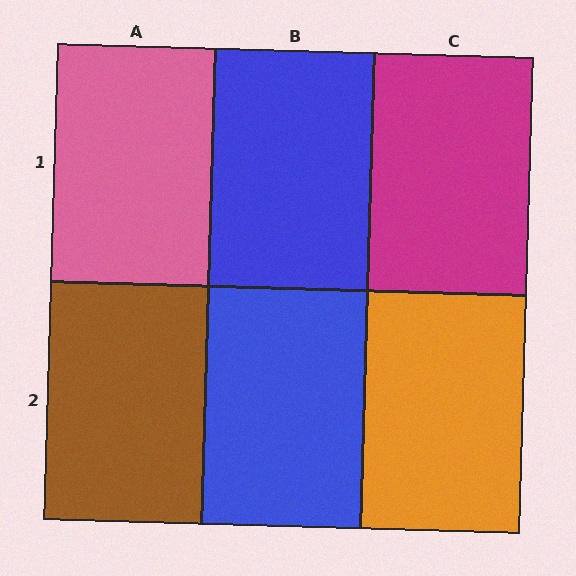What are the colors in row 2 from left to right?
Brown, blue, orange.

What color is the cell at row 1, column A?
Pink.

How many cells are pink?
1 cell is pink.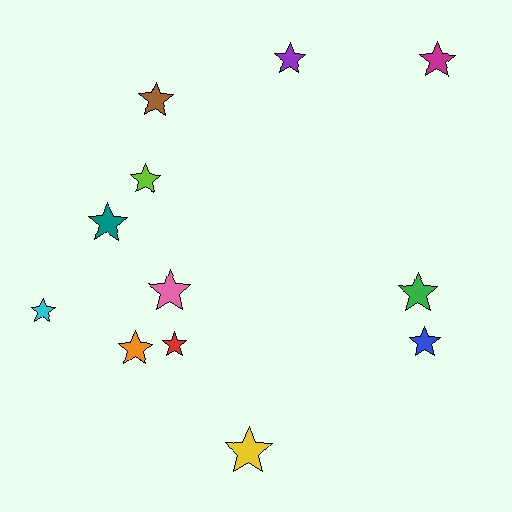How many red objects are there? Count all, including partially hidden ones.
There is 1 red object.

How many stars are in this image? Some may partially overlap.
There are 12 stars.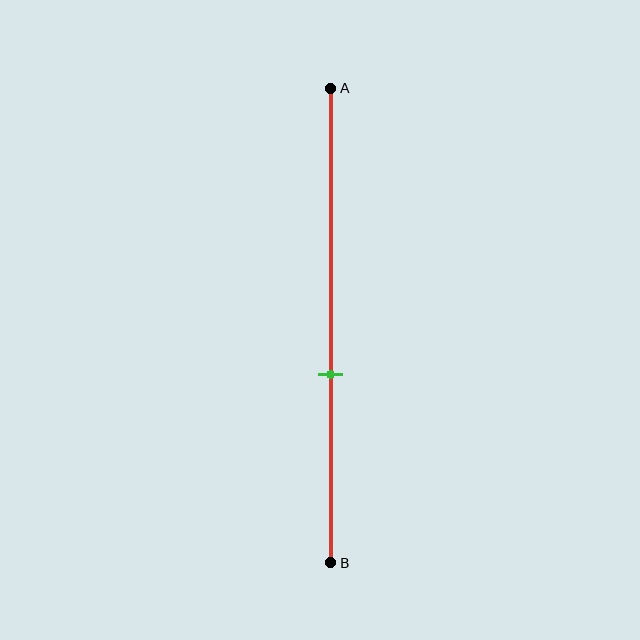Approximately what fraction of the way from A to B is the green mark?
The green mark is approximately 60% of the way from A to B.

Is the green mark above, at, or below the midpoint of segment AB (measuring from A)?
The green mark is below the midpoint of segment AB.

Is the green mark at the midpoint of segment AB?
No, the mark is at about 60% from A, not at the 50% midpoint.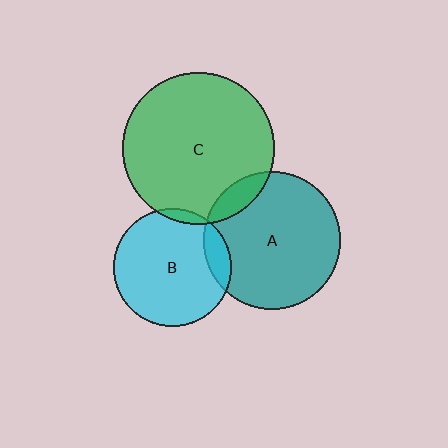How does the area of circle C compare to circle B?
Approximately 1.7 times.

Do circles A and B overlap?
Yes.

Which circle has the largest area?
Circle C (green).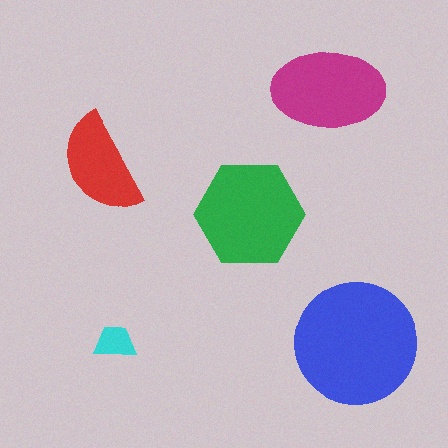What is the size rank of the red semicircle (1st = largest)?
4th.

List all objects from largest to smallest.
The blue circle, the green hexagon, the magenta ellipse, the red semicircle, the cyan trapezoid.